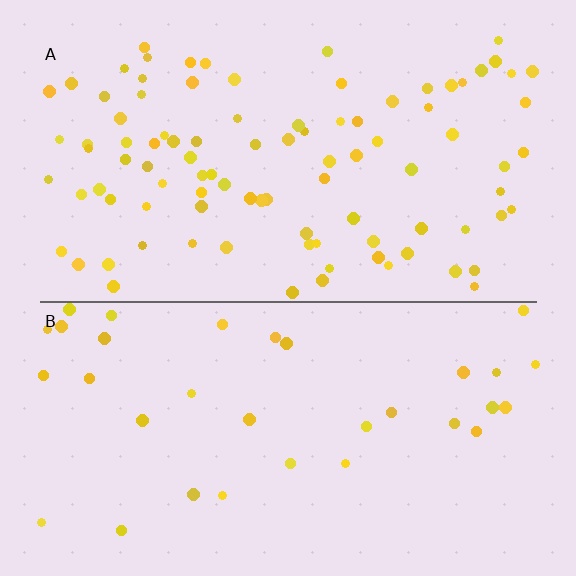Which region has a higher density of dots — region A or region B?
A (the top).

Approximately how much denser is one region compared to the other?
Approximately 2.8× — region A over region B.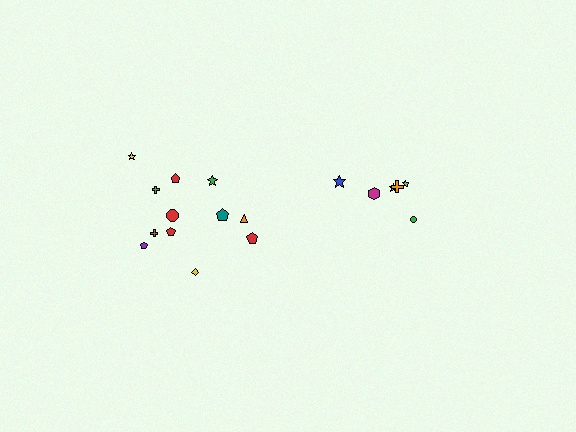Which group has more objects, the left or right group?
The left group.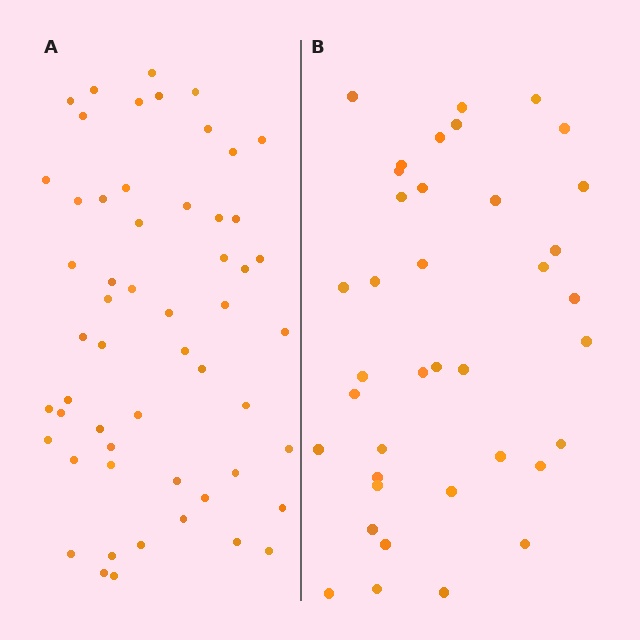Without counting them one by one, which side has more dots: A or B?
Region A (the left region) has more dots.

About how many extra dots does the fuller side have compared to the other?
Region A has approximately 15 more dots than region B.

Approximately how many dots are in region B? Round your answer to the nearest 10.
About 40 dots. (The exact count is 38, which rounds to 40.)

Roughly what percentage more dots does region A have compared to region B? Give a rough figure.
About 45% more.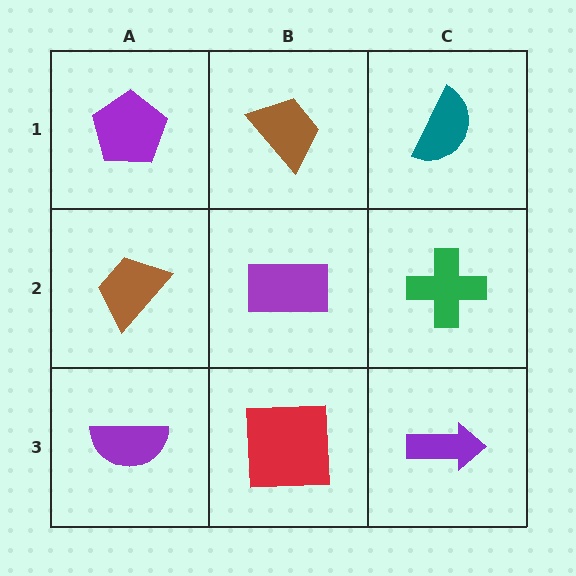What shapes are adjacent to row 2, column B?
A brown trapezoid (row 1, column B), a red square (row 3, column B), a brown trapezoid (row 2, column A), a green cross (row 2, column C).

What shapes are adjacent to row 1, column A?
A brown trapezoid (row 2, column A), a brown trapezoid (row 1, column B).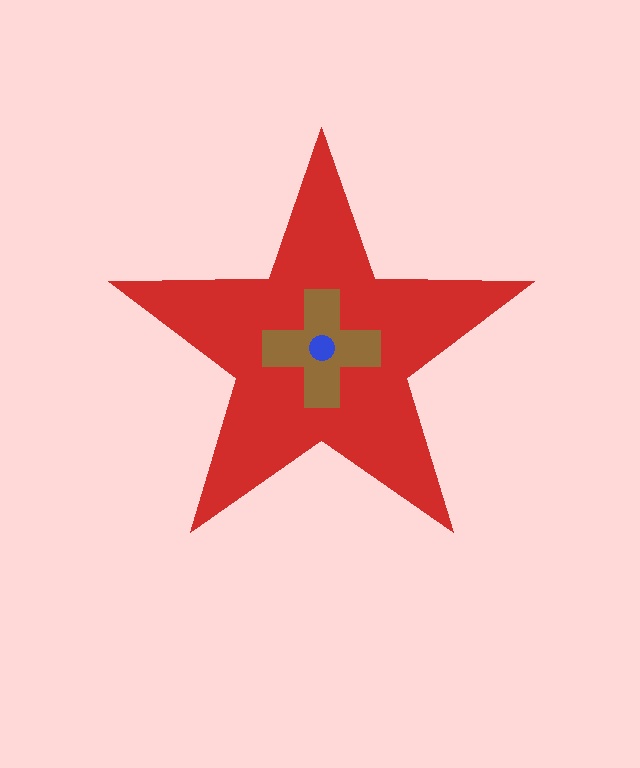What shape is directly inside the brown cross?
The blue circle.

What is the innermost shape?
The blue circle.